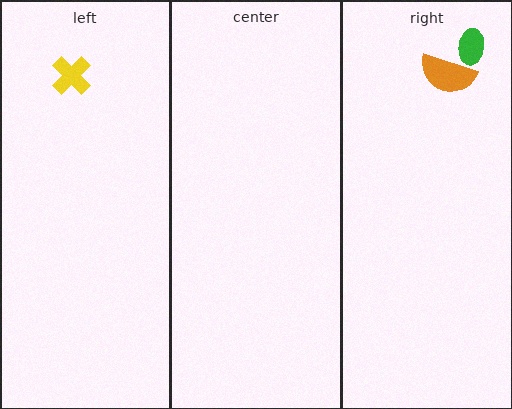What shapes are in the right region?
The green ellipse, the orange semicircle.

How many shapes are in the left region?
1.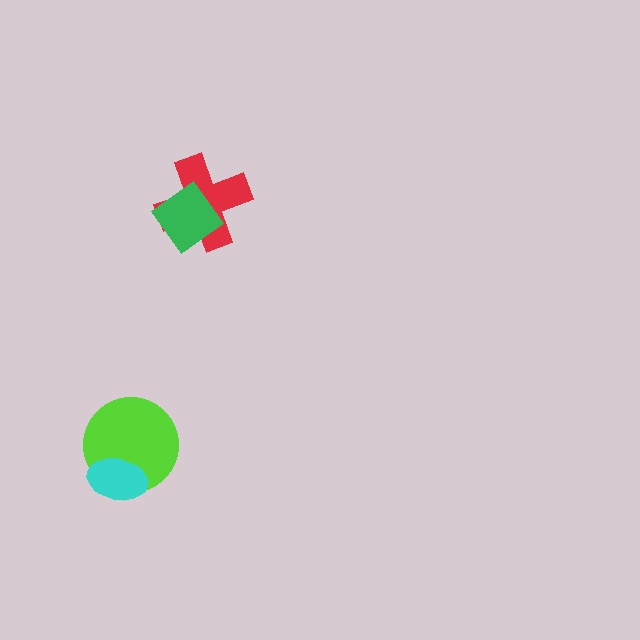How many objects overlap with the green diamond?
1 object overlaps with the green diamond.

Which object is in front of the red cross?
The green diamond is in front of the red cross.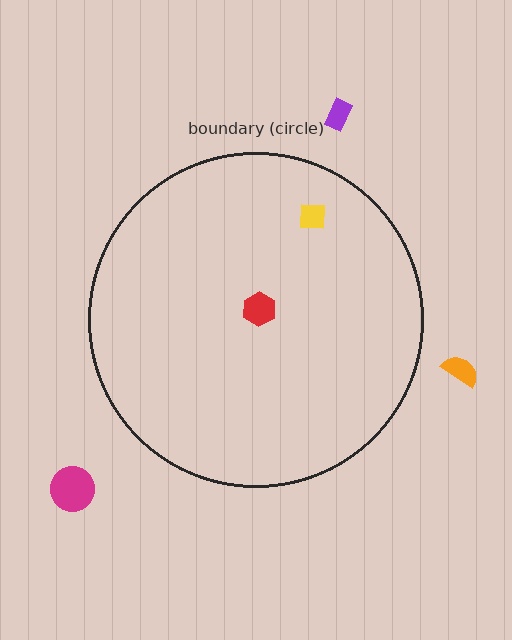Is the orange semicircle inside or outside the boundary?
Outside.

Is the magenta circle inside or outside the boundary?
Outside.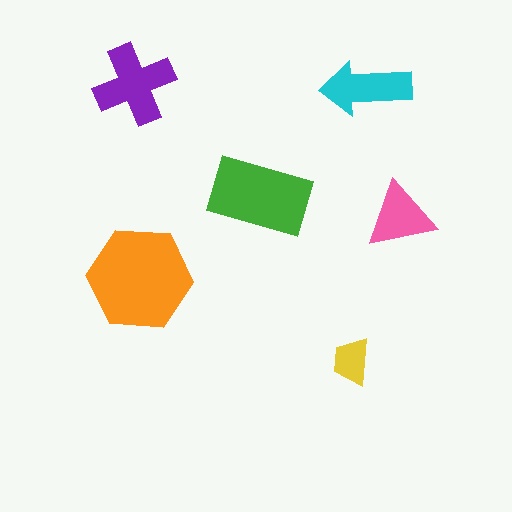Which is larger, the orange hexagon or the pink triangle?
The orange hexagon.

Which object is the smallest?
The yellow trapezoid.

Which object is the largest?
The orange hexagon.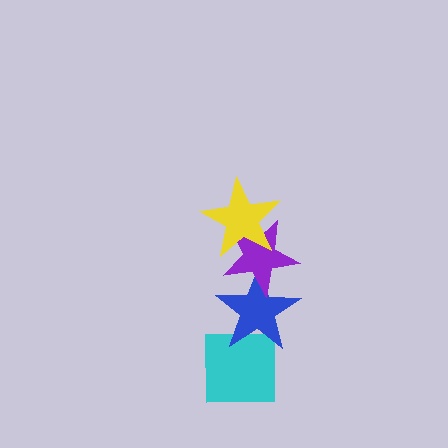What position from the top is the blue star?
The blue star is 3rd from the top.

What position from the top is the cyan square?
The cyan square is 4th from the top.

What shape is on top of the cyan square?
The blue star is on top of the cyan square.